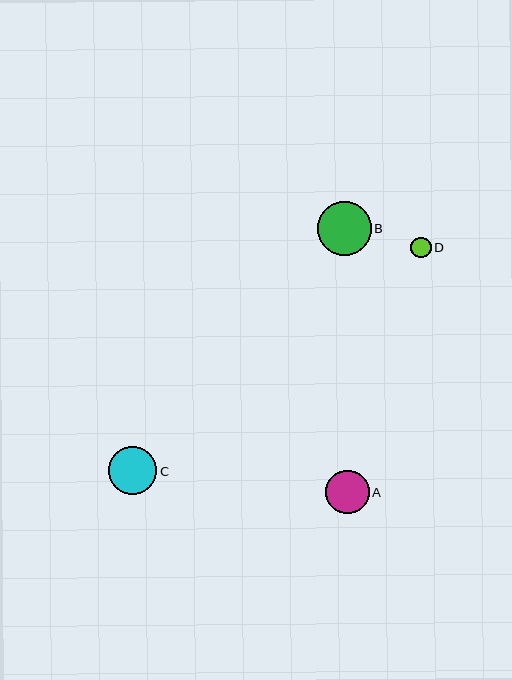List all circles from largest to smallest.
From largest to smallest: B, C, A, D.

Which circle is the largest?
Circle B is the largest with a size of approximately 54 pixels.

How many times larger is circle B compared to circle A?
Circle B is approximately 1.2 times the size of circle A.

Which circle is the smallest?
Circle D is the smallest with a size of approximately 20 pixels.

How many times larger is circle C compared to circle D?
Circle C is approximately 2.4 times the size of circle D.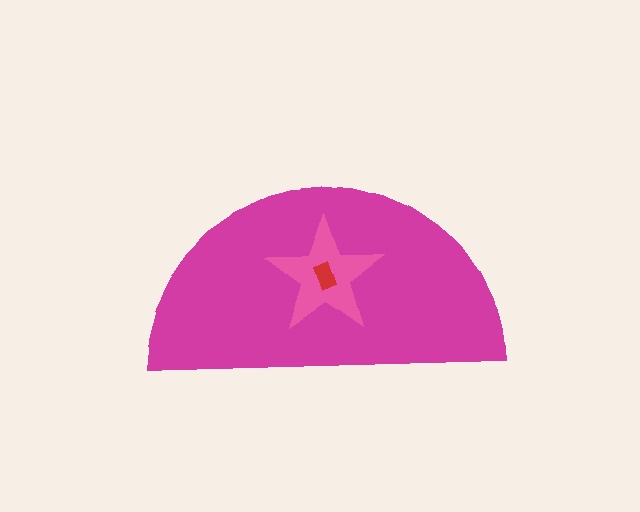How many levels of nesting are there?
3.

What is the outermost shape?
The magenta semicircle.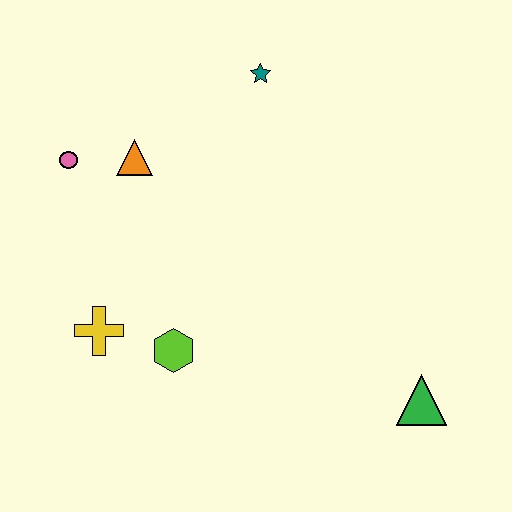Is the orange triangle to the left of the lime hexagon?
Yes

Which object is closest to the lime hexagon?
The yellow cross is closest to the lime hexagon.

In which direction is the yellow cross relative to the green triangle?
The yellow cross is to the left of the green triangle.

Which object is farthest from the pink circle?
The green triangle is farthest from the pink circle.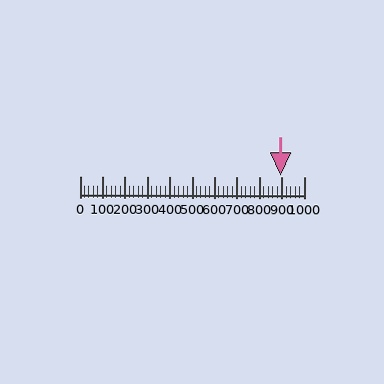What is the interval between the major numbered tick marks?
The major tick marks are spaced 100 units apart.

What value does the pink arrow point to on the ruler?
The pink arrow points to approximately 894.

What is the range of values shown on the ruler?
The ruler shows values from 0 to 1000.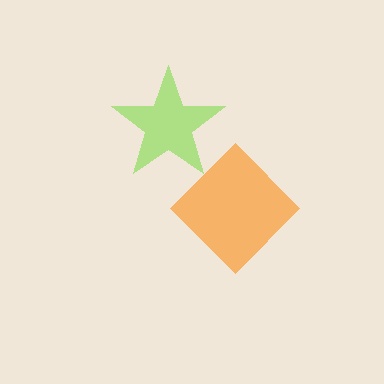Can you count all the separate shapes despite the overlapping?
Yes, there are 2 separate shapes.